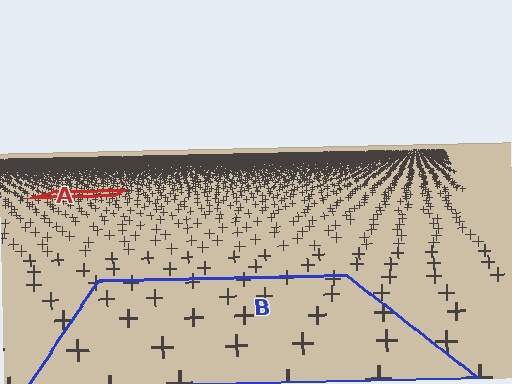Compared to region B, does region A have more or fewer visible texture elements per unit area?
Region A has more texture elements per unit area — they are packed more densely because it is farther away.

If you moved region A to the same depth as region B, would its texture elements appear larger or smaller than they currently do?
They would appear larger. At a closer depth, the same texture elements are projected at a bigger on-screen size.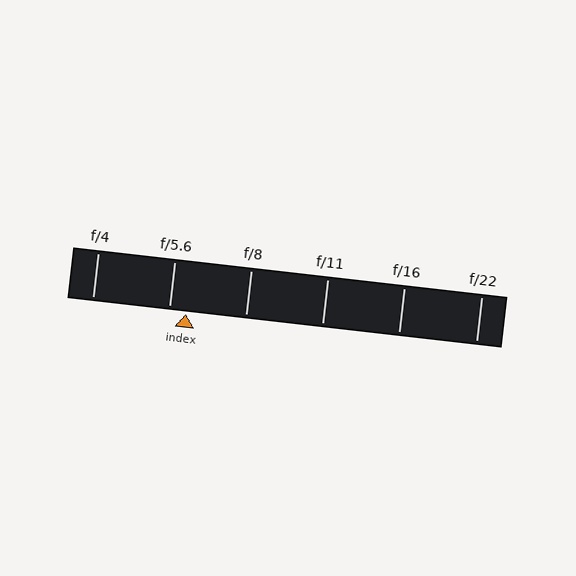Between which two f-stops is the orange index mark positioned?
The index mark is between f/5.6 and f/8.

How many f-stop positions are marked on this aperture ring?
There are 6 f-stop positions marked.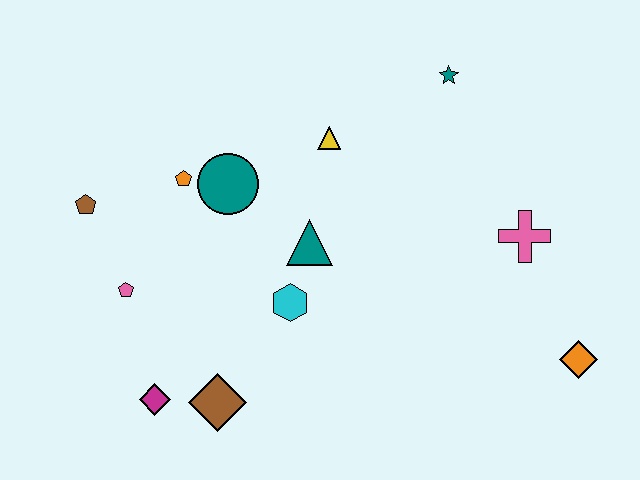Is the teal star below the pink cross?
No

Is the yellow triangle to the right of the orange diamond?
No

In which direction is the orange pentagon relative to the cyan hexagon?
The orange pentagon is above the cyan hexagon.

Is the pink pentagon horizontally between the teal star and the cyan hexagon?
No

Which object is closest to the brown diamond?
The magenta diamond is closest to the brown diamond.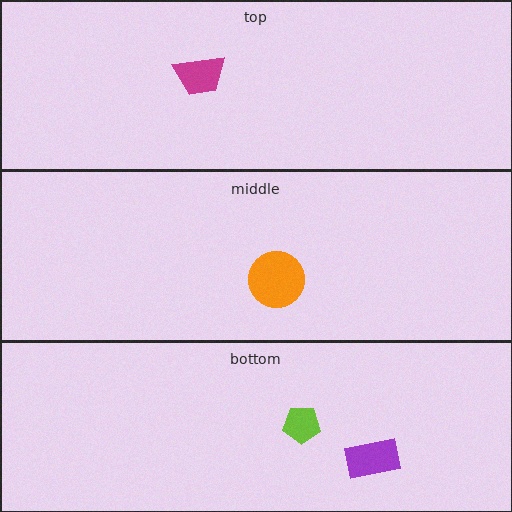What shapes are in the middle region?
The orange circle.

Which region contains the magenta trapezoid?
The top region.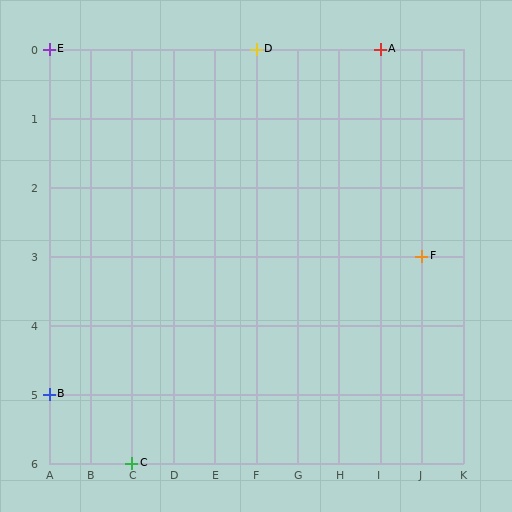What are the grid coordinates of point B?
Point B is at grid coordinates (A, 5).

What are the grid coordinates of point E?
Point E is at grid coordinates (A, 0).